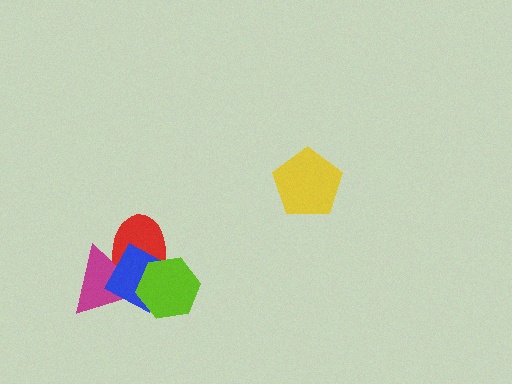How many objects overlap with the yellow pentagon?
0 objects overlap with the yellow pentagon.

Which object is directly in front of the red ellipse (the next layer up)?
The magenta triangle is directly in front of the red ellipse.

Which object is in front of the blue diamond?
The lime hexagon is in front of the blue diamond.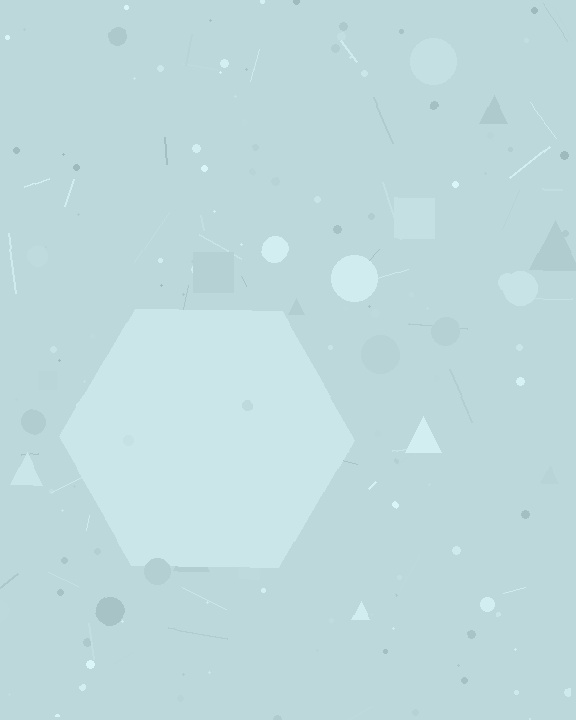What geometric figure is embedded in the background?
A hexagon is embedded in the background.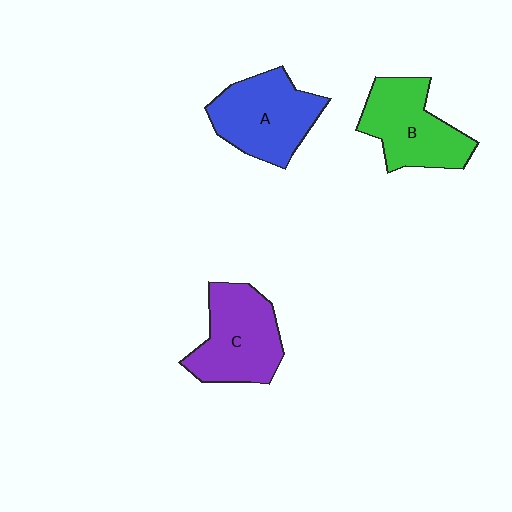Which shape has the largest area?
Shape A (blue).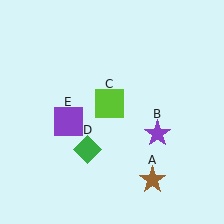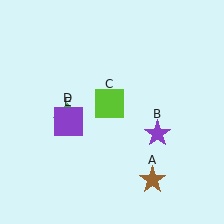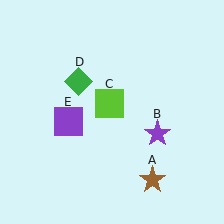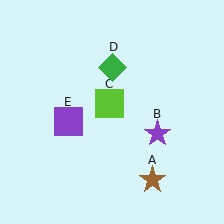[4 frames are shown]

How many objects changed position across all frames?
1 object changed position: green diamond (object D).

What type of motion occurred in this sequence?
The green diamond (object D) rotated clockwise around the center of the scene.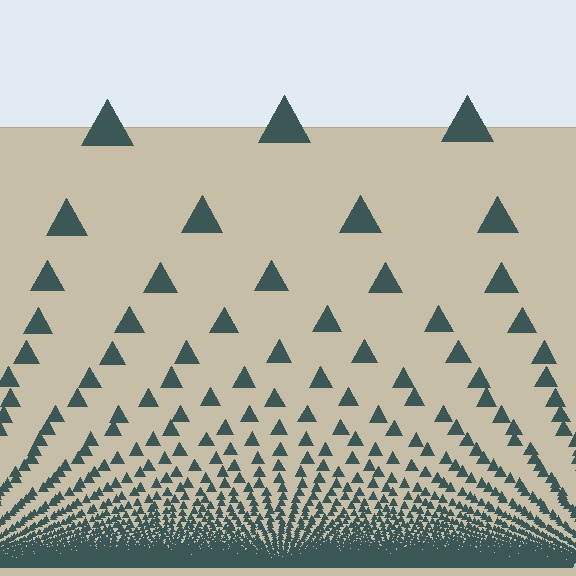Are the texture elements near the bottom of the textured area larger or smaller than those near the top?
Smaller. The gradient is inverted — elements near the bottom are smaller and denser.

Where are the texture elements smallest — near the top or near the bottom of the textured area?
Near the bottom.